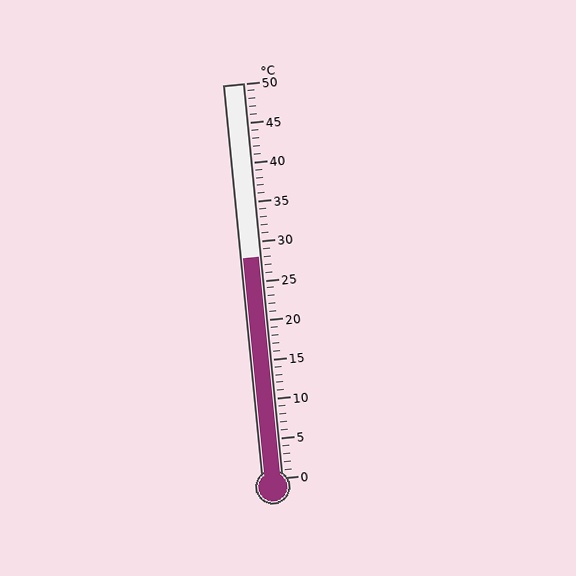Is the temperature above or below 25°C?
The temperature is above 25°C.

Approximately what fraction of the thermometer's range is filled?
The thermometer is filled to approximately 55% of its range.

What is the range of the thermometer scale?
The thermometer scale ranges from 0°C to 50°C.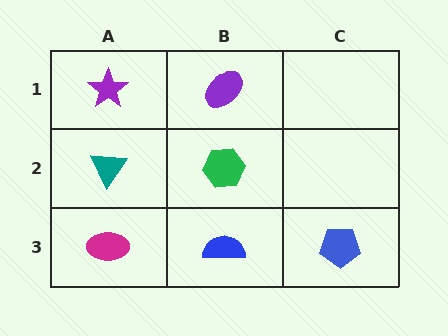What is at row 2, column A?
A teal triangle.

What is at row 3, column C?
A blue pentagon.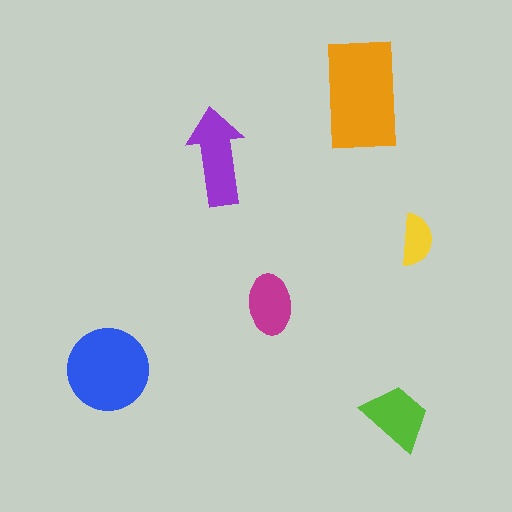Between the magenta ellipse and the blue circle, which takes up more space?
The blue circle.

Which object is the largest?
The orange rectangle.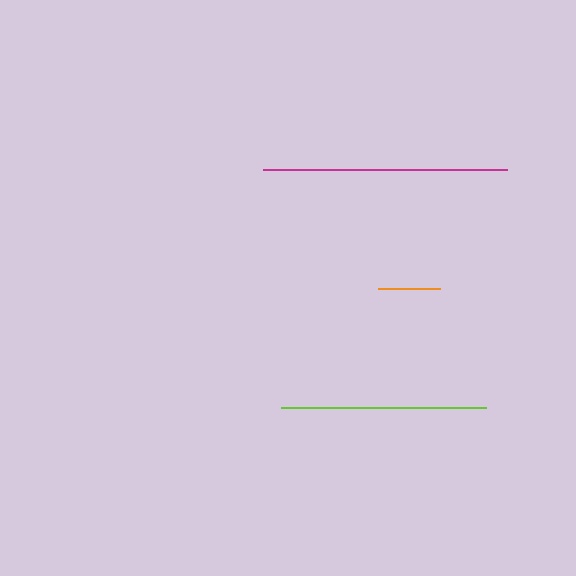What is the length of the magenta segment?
The magenta segment is approximately 244 pixels long.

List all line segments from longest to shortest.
From longest to shortest: magenta, lime, orange.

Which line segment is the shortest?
The orange line is the shortest at approximately 62 pixels.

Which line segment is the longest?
The magenta line is the longest at approximately 244 pixels.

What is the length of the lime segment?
The lime segment is approximately 205 pixels long.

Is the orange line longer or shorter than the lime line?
The lime line is longer than the orange line.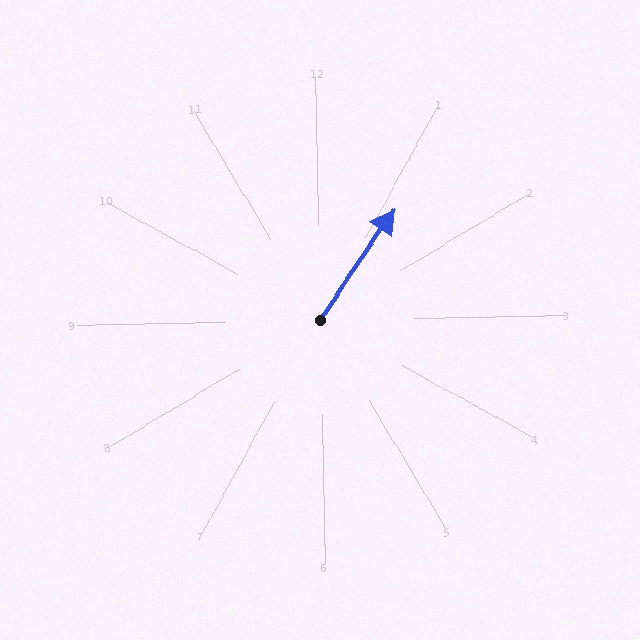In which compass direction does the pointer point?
Northeast.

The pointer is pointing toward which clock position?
Roughly 1 o'clock.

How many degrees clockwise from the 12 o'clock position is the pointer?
Approximately 35 degrees.